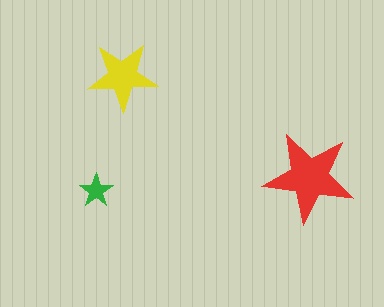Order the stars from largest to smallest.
the red one, the yellow one, the green one.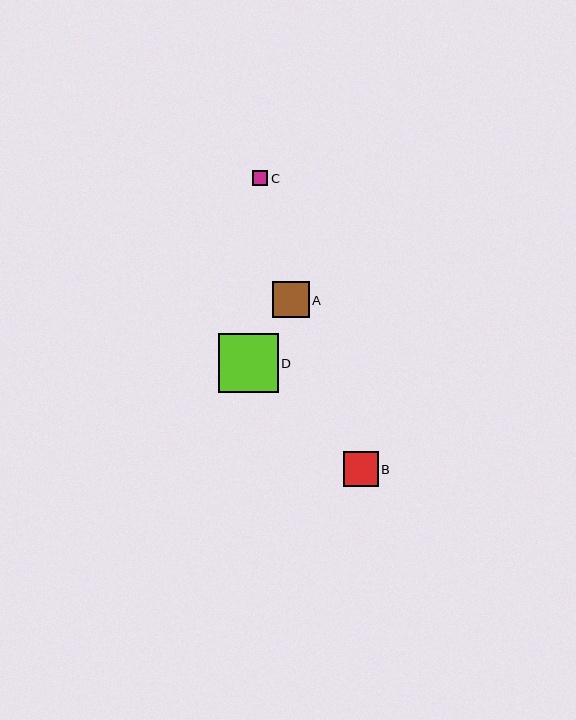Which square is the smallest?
Square C is the smallest with a size of approximately 16 pixels.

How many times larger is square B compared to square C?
Square B is approximately 2.2 times the size of square C.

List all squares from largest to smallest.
From largest to smallest: D, A, B, C.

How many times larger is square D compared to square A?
Square D is approximately 1.6 times the size of square A.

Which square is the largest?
Square D is the largest with a size of approximately 59 pixels.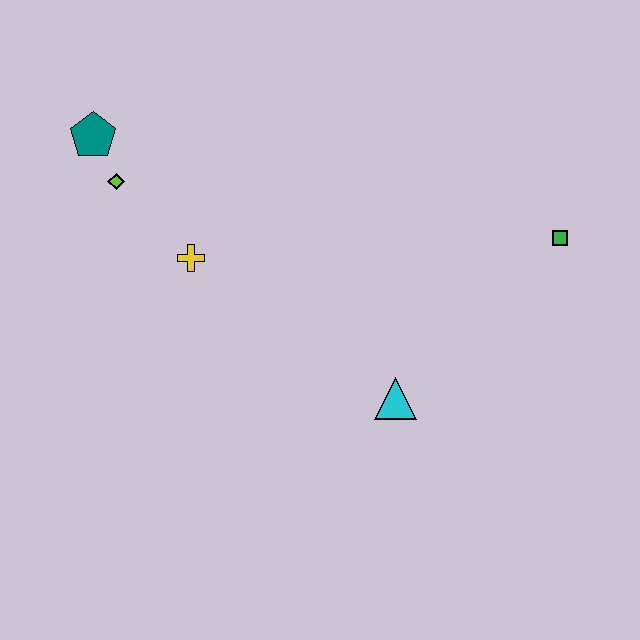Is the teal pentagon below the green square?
No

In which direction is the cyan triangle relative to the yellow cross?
The cyan triangle is to the right of the yellow cross.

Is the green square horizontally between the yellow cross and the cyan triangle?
No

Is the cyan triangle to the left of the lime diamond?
No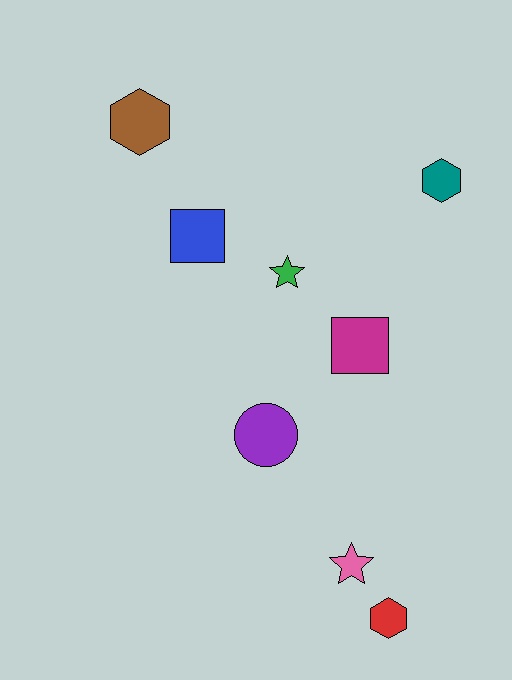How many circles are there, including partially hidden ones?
There is 1 circle.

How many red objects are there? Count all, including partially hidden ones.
There is 1 red object.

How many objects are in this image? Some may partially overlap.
There are 8 objects.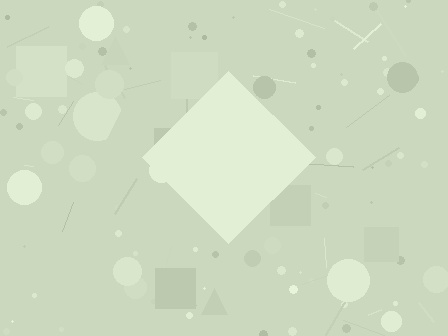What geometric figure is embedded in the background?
A diamond is embedded in the background.